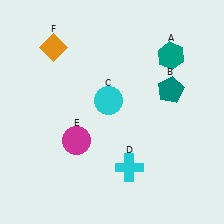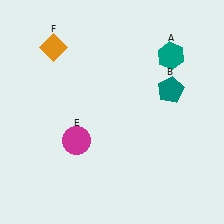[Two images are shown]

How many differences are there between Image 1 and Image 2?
There are 2 differences between the two images.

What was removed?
The cyan cross (D), the cyan circle (C) were removed in Image 2.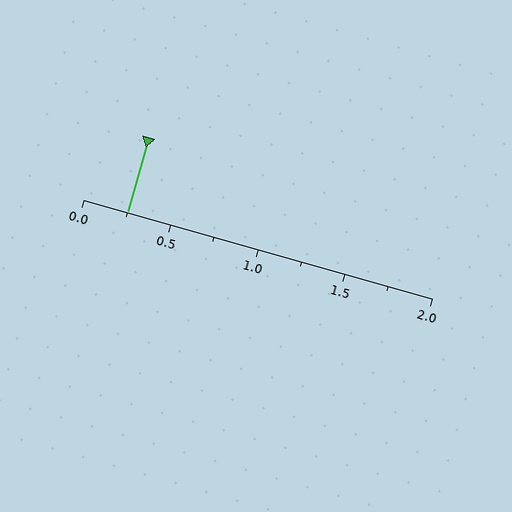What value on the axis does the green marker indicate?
The marker indicates approximately 0.25.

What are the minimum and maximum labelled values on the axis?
The axis runs from 0.0 to 2.0.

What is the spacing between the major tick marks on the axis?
The major ticks are spaced 0.5 apart.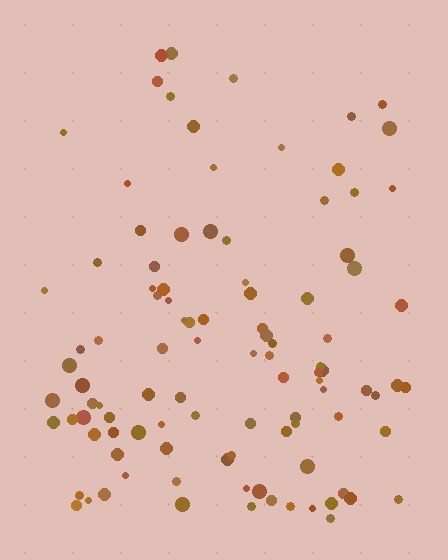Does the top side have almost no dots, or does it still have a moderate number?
Still a moderate number, just noticeably fewer than the bottom.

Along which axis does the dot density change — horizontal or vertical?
Vertical.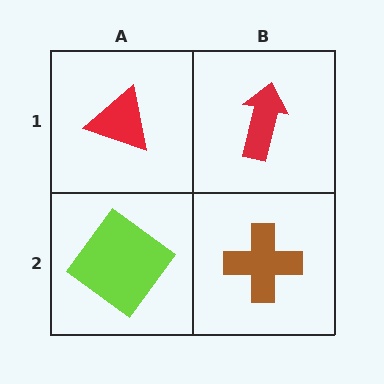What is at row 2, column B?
A brown cross.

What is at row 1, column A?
A red triangle.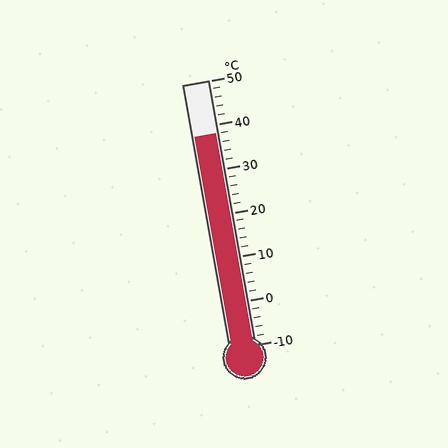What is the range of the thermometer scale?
The thermometer scale ranges from -10°C to 50°C.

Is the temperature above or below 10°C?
The temperature is above 10°C.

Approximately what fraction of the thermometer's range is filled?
The thermometer is filled to approximately 80% of its range.